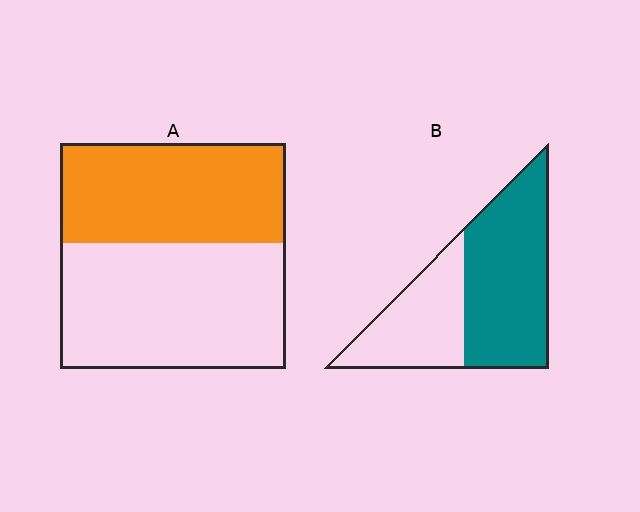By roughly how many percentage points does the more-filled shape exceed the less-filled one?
By roughly 15 percentage points (B over A).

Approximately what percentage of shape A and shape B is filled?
A is approximately 45% and B is approximately 60%.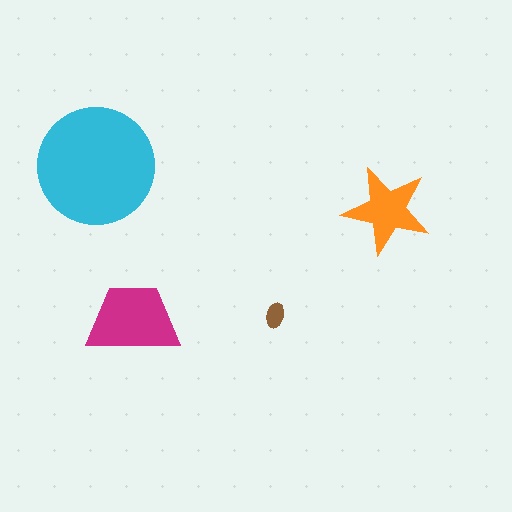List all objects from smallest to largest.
The brown ellipse, the orange star, the magenta trapezoid, the cyan circle.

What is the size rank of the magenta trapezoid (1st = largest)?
2nd.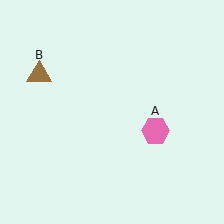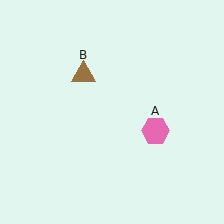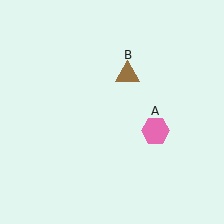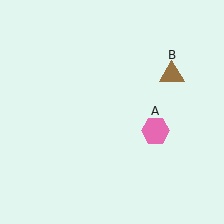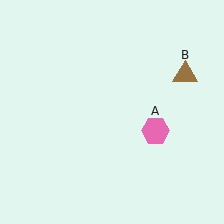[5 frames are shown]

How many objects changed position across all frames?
1 object changed position: brown triangle (object B).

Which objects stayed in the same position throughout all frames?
Pink hexagon (object A) remained stationary.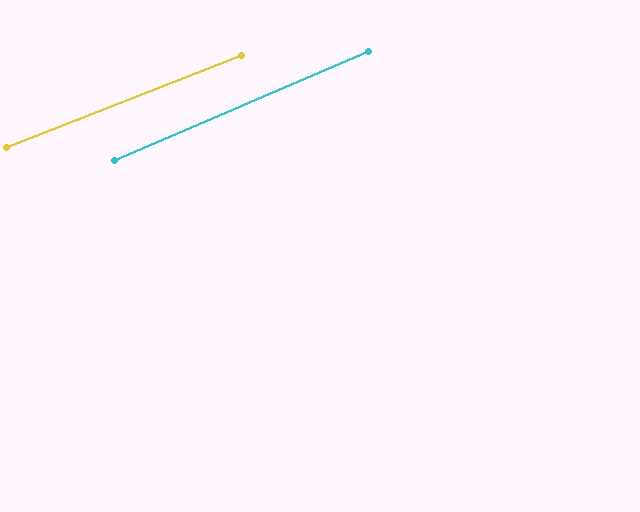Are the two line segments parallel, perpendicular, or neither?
Parallel — their directions differ by only 1.7°.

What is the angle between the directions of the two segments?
Approximately 2 degrees.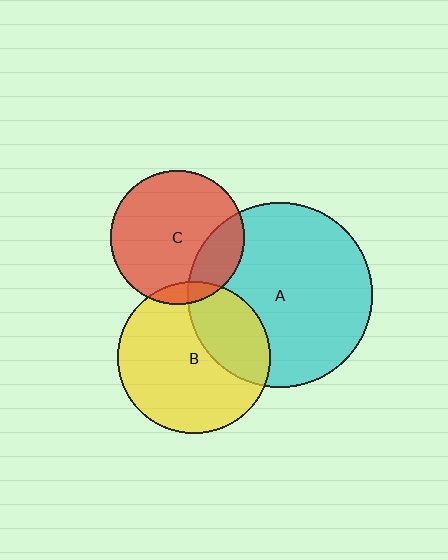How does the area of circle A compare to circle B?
Approximately 1.5 times.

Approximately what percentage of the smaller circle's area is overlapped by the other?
Approximately 30%.